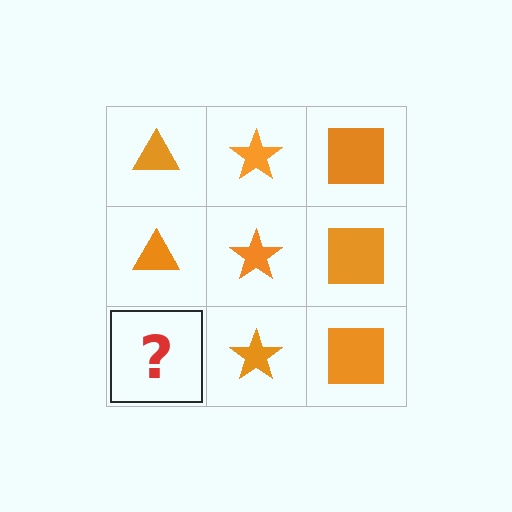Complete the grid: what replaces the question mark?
The question mark should be replaced with an orange triangle.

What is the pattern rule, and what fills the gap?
The rule is that each column has a consistent shape. The gap should be filled with an orange triangle.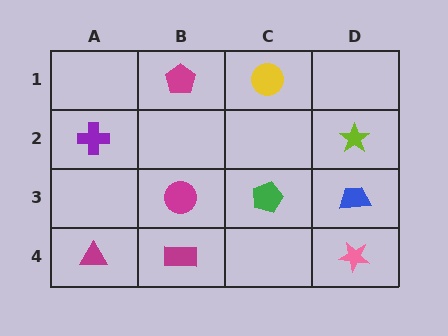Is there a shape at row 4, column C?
No, that cell is empty.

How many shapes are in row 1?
2 shapes.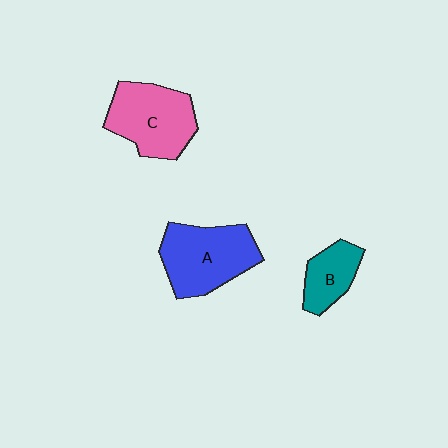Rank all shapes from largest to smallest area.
From largest to smallest: A (blue), C (pink), B (teal).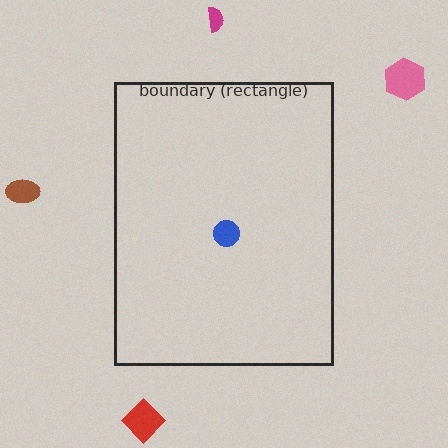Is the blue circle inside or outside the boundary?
Inside.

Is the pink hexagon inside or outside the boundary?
Outside.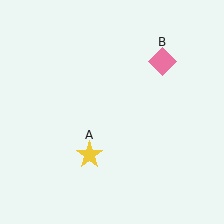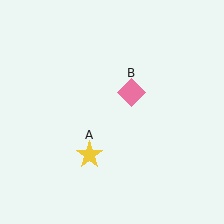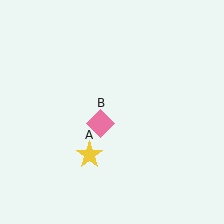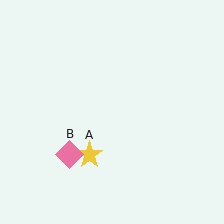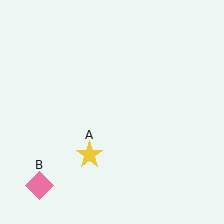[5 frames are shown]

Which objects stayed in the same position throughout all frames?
Yellow star (object A) remained stationary.